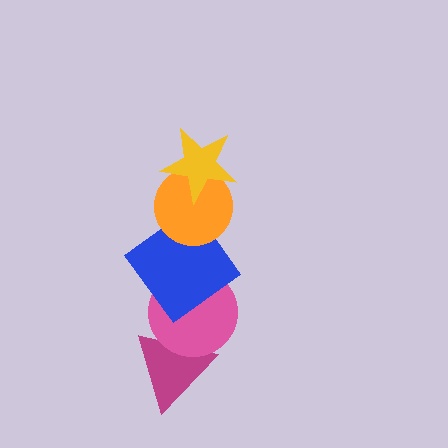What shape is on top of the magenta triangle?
The pink circle is on top of the magenta triangle.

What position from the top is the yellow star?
The yellow star is 1st from the top.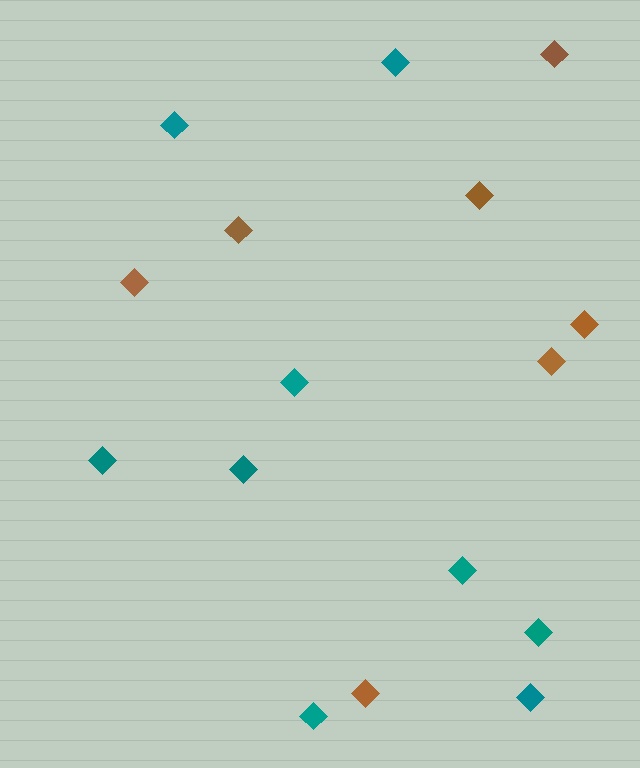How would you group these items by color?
There are 2 groups: one group of teal diamonds (9) and one group of brown diamonds (7).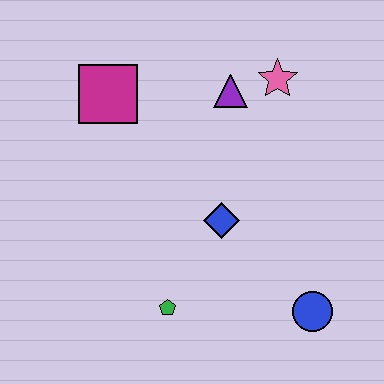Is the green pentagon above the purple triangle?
No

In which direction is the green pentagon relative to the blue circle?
The green pentagon is to the left of the blue circle.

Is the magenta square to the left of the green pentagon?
Yes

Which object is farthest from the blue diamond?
The magenta square is farthest from the blue diamond.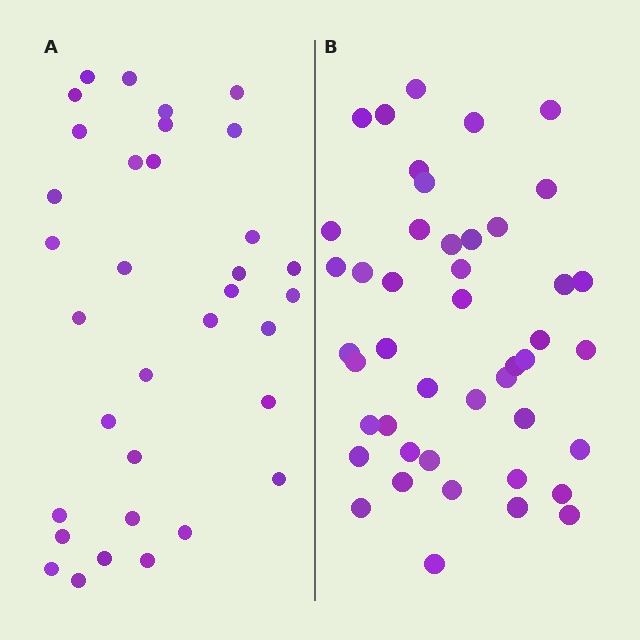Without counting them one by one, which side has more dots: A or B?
Region B (the right region) has more dots.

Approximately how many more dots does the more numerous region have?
Region B has roughly 12 or so more dots than region A.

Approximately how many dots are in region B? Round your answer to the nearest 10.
About 40 dots. (The exact count is 45, which rounds to 40.)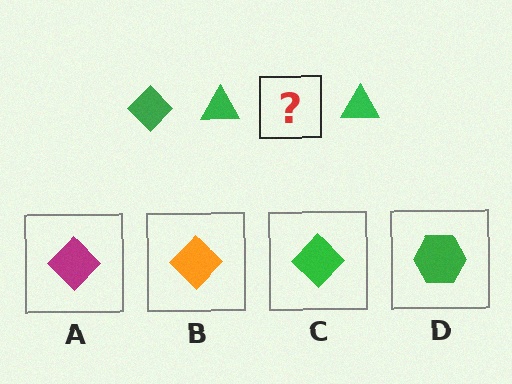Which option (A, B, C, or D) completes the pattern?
C.